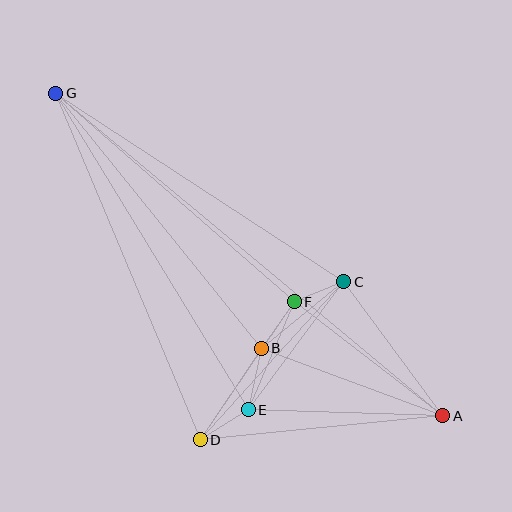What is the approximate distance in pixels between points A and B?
The distance between A and B is approximately 194 pixels.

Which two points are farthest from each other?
Points A and G are farthest from each other.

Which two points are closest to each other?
Points C and F are closest to each other.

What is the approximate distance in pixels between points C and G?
The distance between C and G is approximately 344 pixels.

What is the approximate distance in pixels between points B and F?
The distance between B and F is approximately 57 pixels.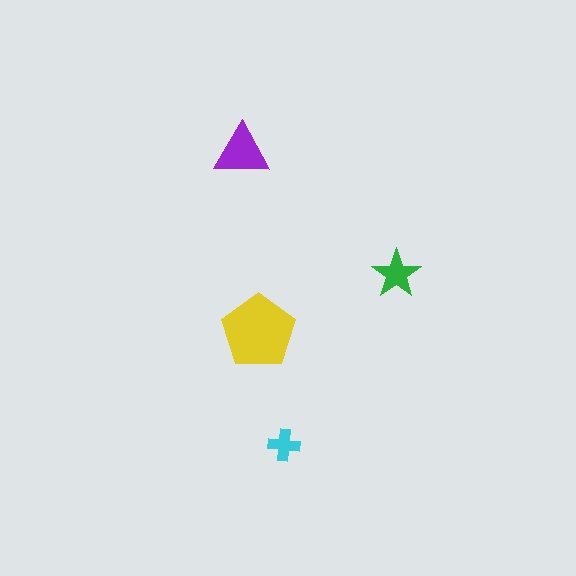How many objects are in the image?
There are 4 objects in the image.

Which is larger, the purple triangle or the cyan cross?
The purple triangle.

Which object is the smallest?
The cyan cross.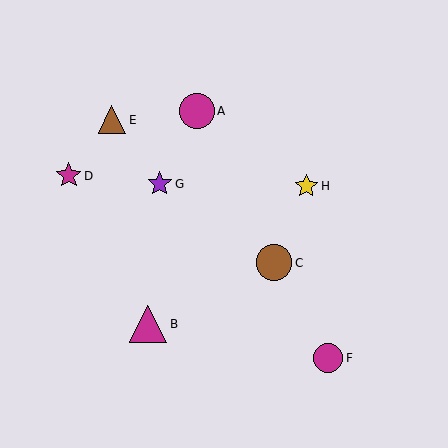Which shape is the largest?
The magenta triangle (labeled B) is the largest.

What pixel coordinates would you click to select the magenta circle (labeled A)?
Click at (197, 111) to select the magenta circle A.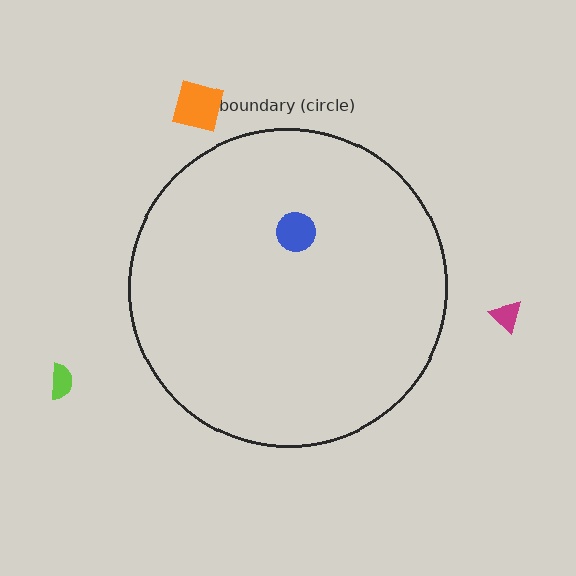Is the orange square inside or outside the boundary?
Outside.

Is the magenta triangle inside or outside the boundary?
Outside.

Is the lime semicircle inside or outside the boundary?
Outside.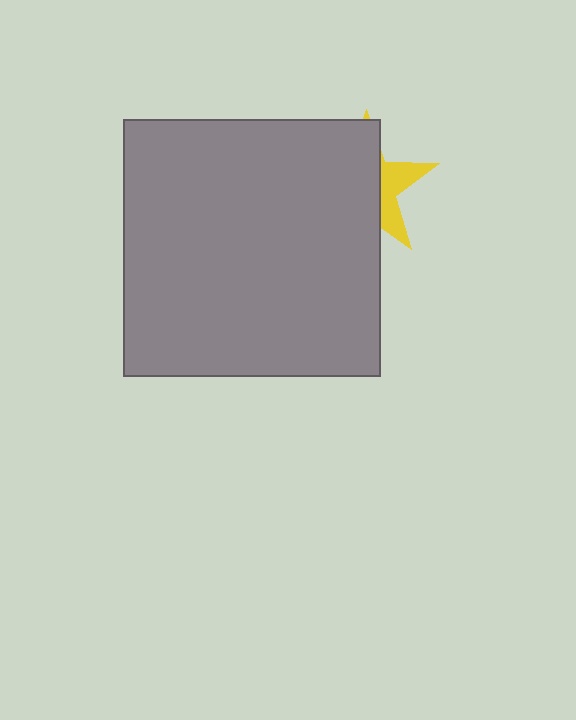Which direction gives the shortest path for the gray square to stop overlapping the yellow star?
Moving left gives the shortest separation.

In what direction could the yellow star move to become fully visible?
The yellow star could move right. That would shift it out from behind the gray square entirely.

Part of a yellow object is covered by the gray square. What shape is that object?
It is a star.